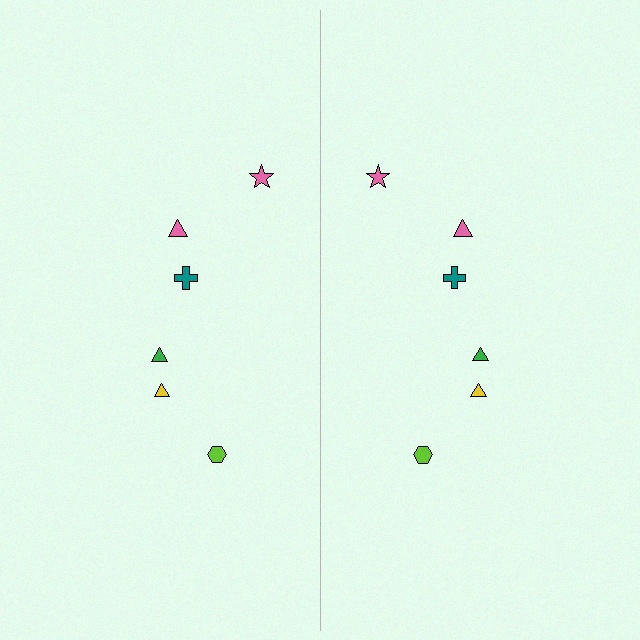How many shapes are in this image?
There are 12 shapes in this image.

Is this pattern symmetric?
Yes, this pattern has bilateral (reflection) symmetry.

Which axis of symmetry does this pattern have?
The pattern has a vertical axis of symmetry running through the center of the image.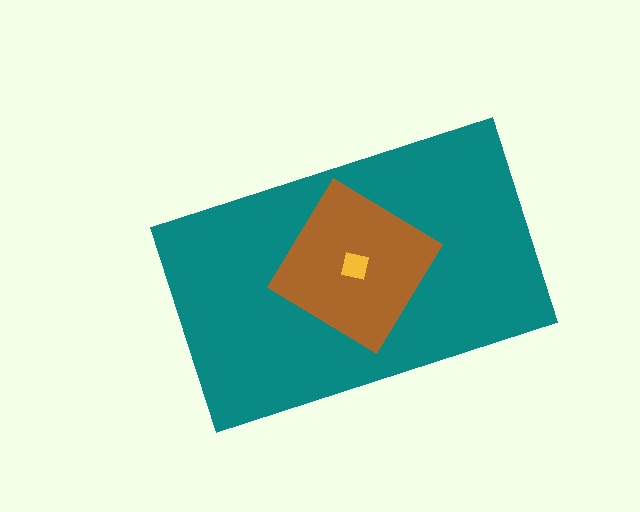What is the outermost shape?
The teal rectangle.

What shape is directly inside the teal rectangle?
The brown diamond.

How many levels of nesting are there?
3.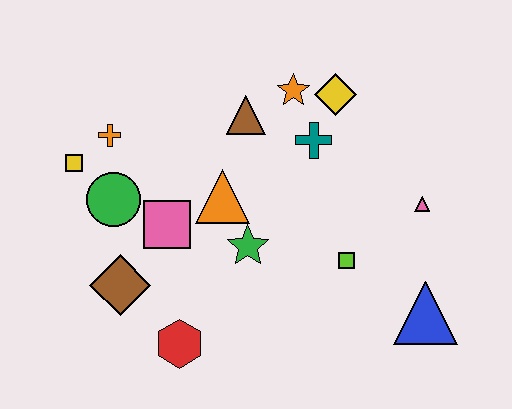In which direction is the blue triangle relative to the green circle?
The blue triangle is to the right of the green circle.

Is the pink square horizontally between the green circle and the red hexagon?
Yes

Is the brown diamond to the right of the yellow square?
Yes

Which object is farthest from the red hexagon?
The yellow diamond is farthest from the red hexagon.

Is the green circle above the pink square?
Yes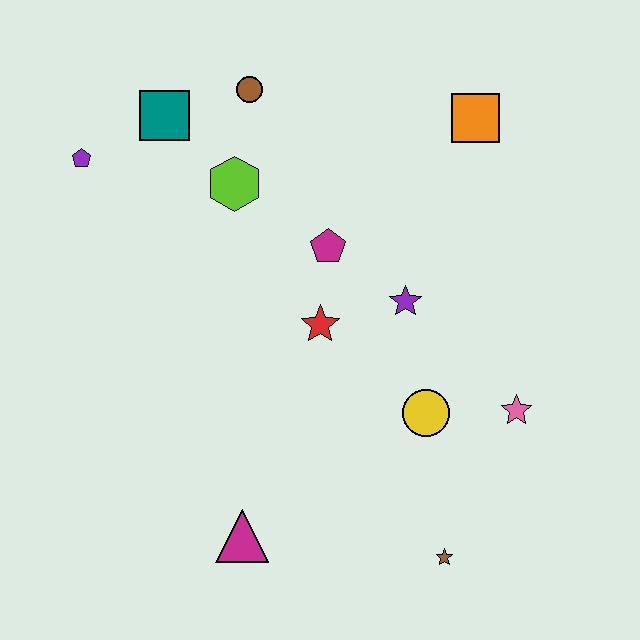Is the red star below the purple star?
Yes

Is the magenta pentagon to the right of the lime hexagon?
Yes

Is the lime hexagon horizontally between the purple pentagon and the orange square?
Yes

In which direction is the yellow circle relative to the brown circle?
The yellow circle is below the brown circle.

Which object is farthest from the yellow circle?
The purple pentagon is farthest from the yellow circle.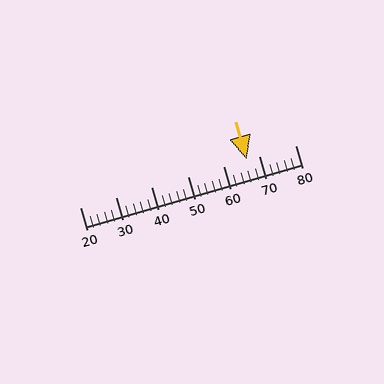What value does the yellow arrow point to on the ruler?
The yellow arrow points to approximately 66.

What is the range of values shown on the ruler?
The ruler shows values from 20 to 80.